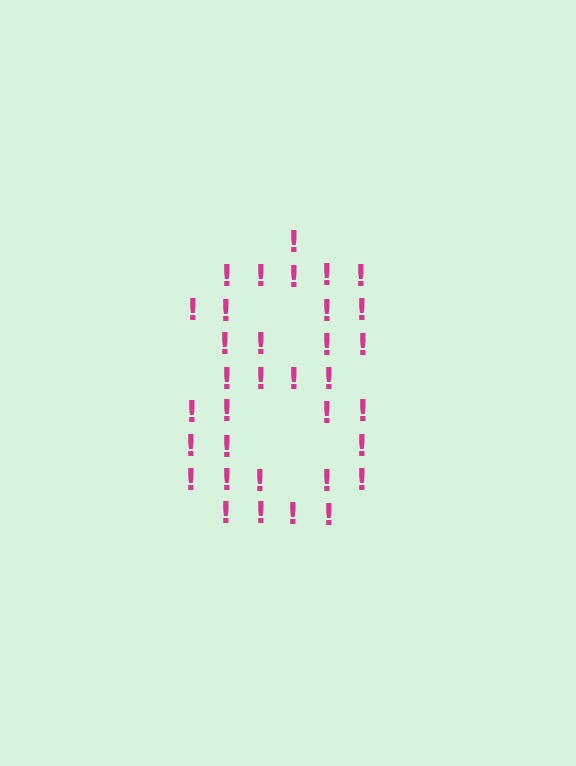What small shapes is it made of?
It is made of small exclamation marks.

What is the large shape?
The large shape is the digit 8.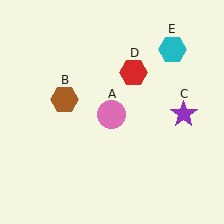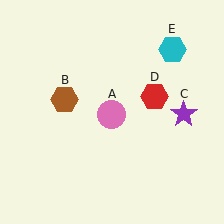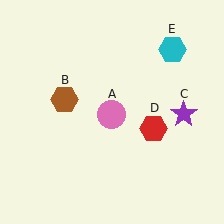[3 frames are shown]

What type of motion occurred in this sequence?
The red hexagon (object D) rotated clockwise around the center of the scene.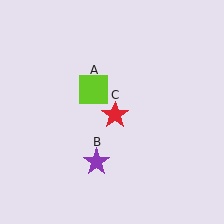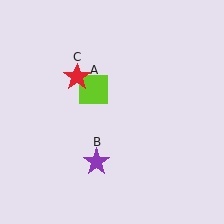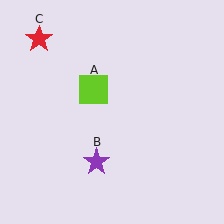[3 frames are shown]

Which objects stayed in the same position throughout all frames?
Lime square (object A) and purple star (object B) remained stationary.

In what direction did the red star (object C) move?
The red star (object C) moved up and to the left.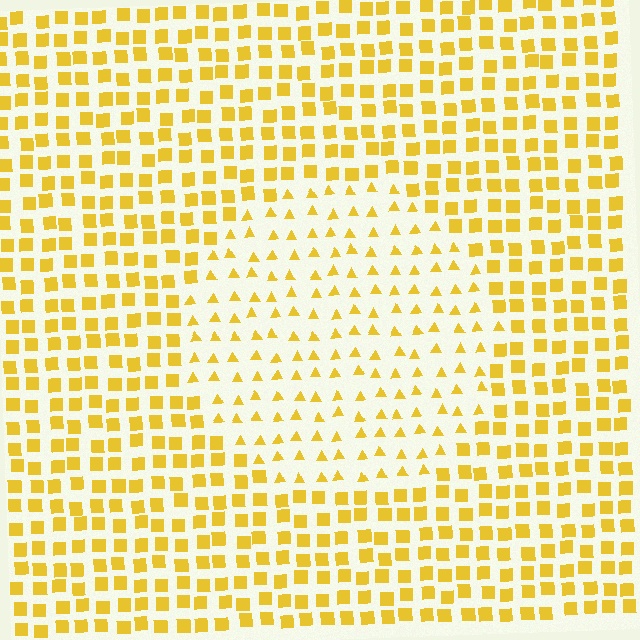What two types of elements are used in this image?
The image uses triangles inside the circle region and squares outside it.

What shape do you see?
I see a circle.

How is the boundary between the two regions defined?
The boundary is defined by a change in element shape: triangles inside vs. squares outside. All elements share the same color and spacing.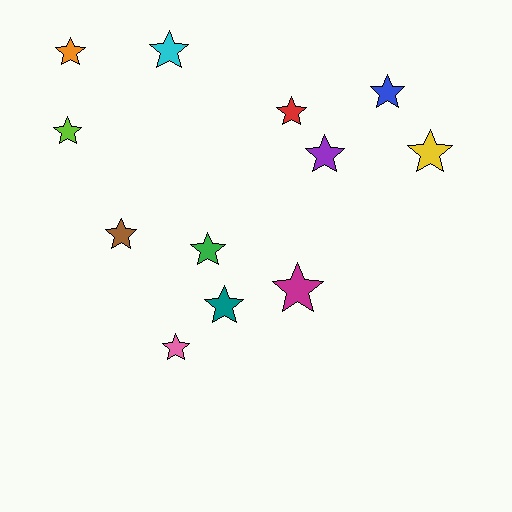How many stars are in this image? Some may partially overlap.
There are 12 stars.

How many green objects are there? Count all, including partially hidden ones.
There is 1 green object.